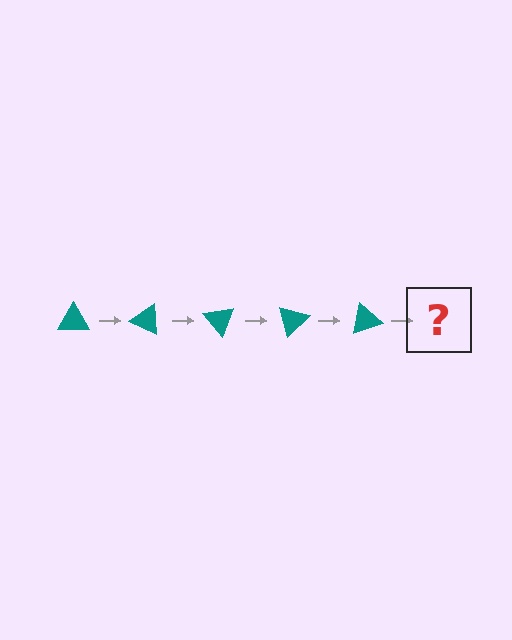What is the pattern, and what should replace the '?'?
The pattern is that the triangle rotates 25 degrees each step. The '?' should be a teal triangle rotated 125 degrees.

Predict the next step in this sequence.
The next step is a teal triangle rotated 125 degrees.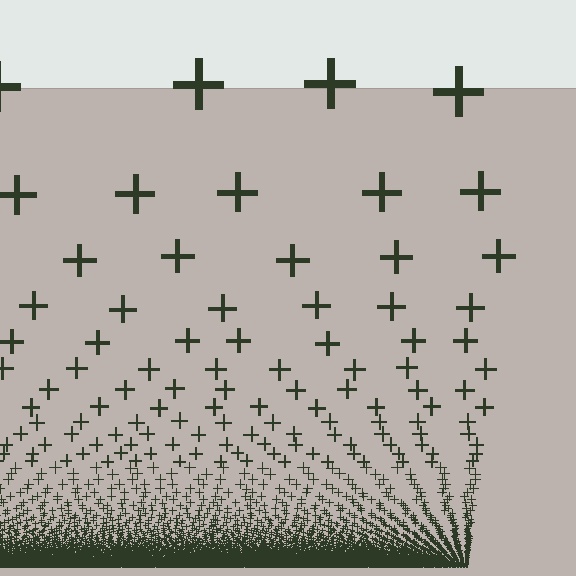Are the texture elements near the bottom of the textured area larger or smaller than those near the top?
Smaller. The gradient is inverted — elements near the bottom are smaller and denser.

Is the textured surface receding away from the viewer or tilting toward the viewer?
The surface appears to tilt toward the viewer. Texture elements get larger and sparser toward the top.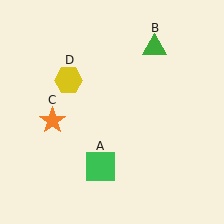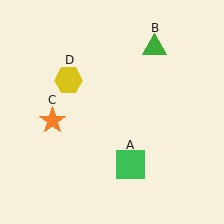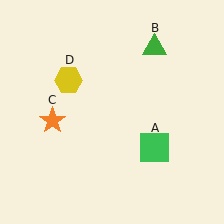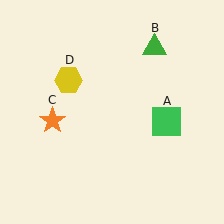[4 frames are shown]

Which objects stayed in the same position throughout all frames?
Green triangle (object B) and orange star (object C) and yellow hexagon (object D) remained stationary.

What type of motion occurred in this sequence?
The green square (object A) rotated counterclockwise around the center of the scene.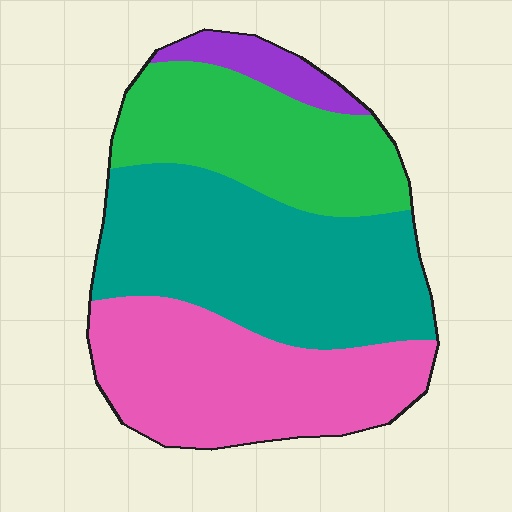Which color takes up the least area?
Purple, at roughly 5%.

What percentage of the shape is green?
Green takes up about one quarter (1/4) of the shape.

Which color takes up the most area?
Teal, at roughly 40%.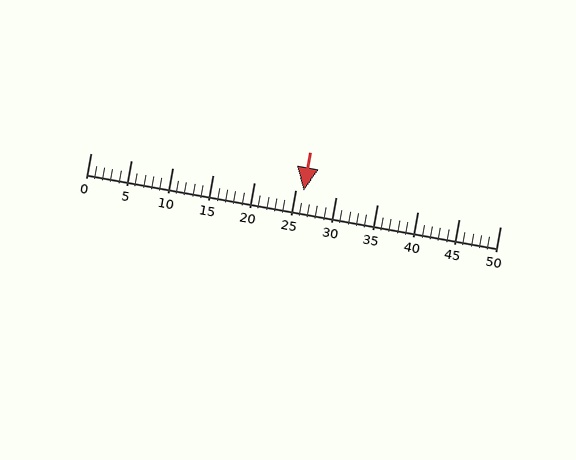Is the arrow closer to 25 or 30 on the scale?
The arrow is closer to 25.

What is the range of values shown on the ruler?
The ruler shows values from 0 to 50.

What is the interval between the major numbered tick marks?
The major tick marks are spaced 5 units apart.